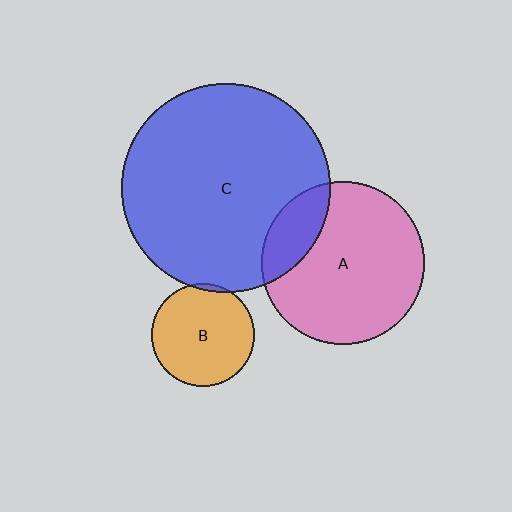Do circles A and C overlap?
Yes.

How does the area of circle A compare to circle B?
Approximately 2.5 times.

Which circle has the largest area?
Circle C (blue).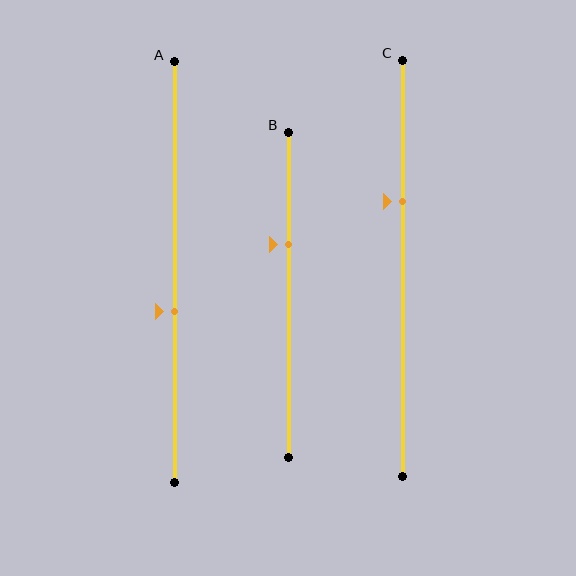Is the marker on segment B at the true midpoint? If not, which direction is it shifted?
No, the marker on segment B is shifted upward by about 16% of the segment length.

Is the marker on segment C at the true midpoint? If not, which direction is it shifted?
No, the marker on segment C is shifted upward by about 16% of the segment length.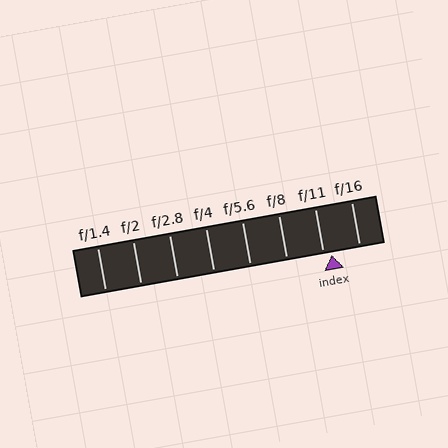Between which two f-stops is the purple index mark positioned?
The index mark is between f/11 and f/16.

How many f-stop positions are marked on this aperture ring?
There are 8 f-stop positions marked.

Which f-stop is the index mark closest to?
The index mark is closest to f/11.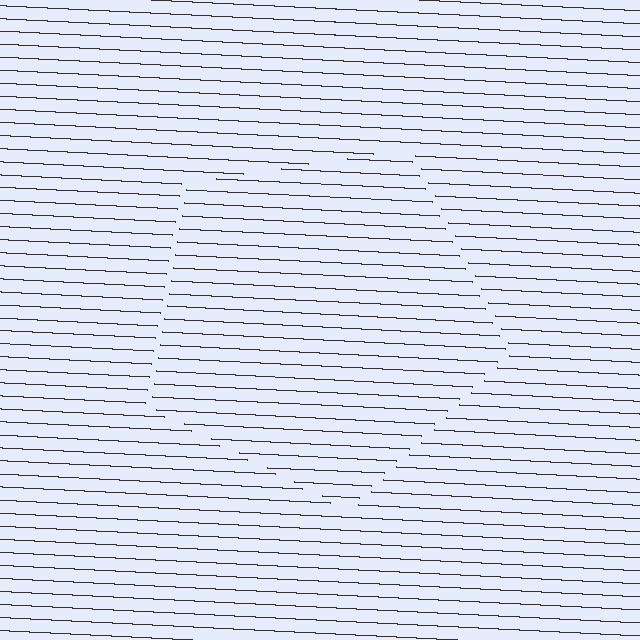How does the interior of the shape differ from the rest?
The interior of the shape contains the same grating, shifted by half a period — the contour is defined by the phase discontinuity where line-ends from the inner and outer gratings abut.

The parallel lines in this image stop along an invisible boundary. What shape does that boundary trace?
An illusory pentagon. The interior of the shape contains the same grating, shifted by half a period — the contour is defined by the phase discontinuity where line-ends from the inner and outer gratings abut.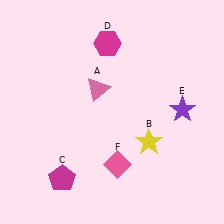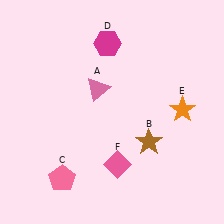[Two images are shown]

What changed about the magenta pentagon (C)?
In Image 1, C is magenta. In Image 2, it changed to pink.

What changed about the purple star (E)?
In Image 1, E is purple. In Image 2, it changed to orange.